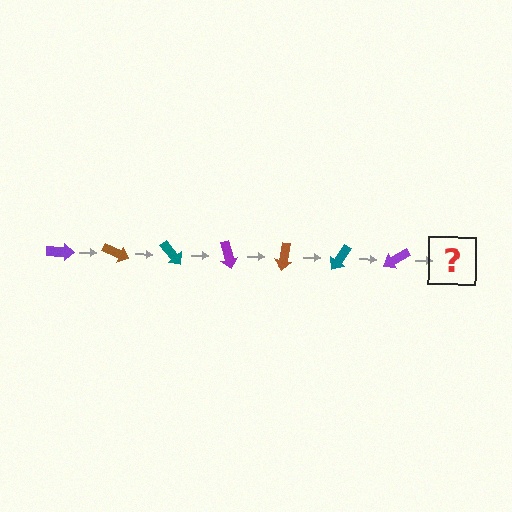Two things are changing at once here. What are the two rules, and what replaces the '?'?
The two rules are that it rotates 25 degrees each step and the color cycles through purple, brown, and teal. The '?' should be a brown arrow, rotated 175 degrees from the start.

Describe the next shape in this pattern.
It should be a brown arrow, rotated 175 degrees from the start.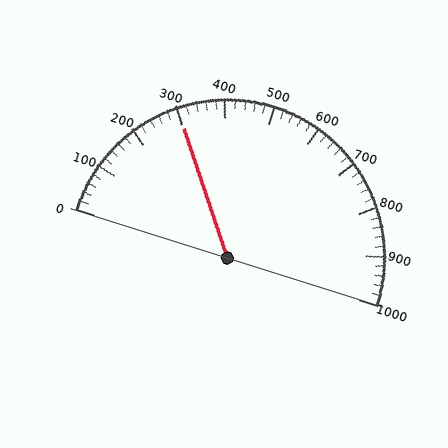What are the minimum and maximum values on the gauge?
The gauge ranges from 0 to 1000.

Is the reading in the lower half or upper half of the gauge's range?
The reading is in the lower half of the range (0 to 1000).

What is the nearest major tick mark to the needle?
The nearest major tick mark is 300.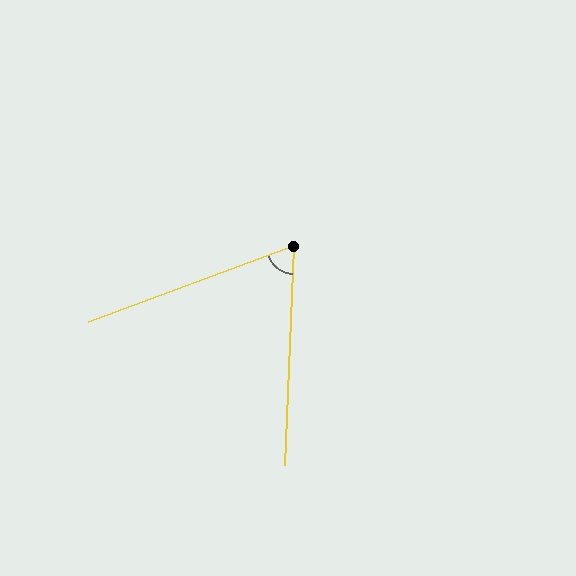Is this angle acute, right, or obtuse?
It is acute.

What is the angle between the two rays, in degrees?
Approximately 67 degrees.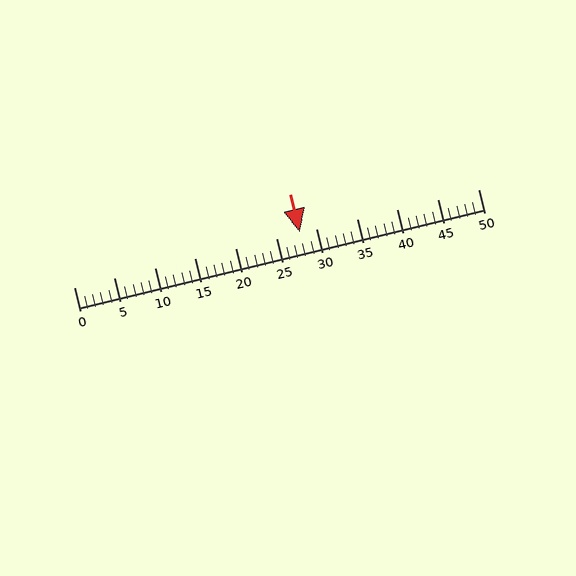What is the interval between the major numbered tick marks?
The major tick marks are spaced 5 units apart.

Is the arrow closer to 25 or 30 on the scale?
The arrow is closer to 30.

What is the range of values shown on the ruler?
The ruler shows values from 0 to 50.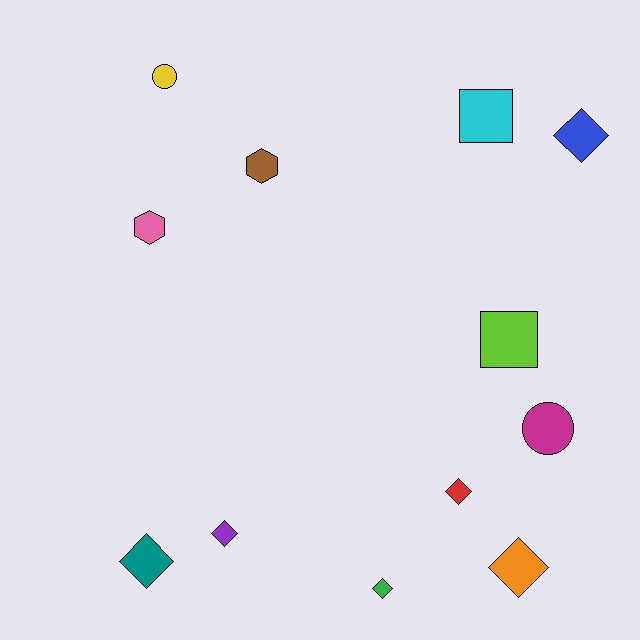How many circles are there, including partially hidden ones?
There are 2 circles.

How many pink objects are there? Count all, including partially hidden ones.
There is 1 pink object.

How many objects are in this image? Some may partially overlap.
There are 12 objects.